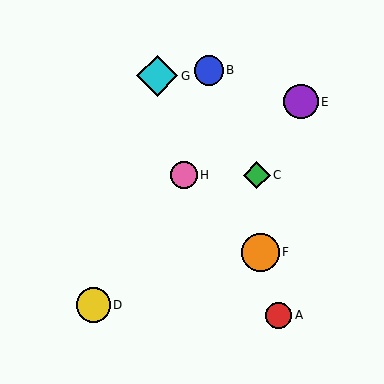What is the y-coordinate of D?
Object D is at y≈305.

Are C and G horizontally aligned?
No, C is at y≈175 and G is at y≈76.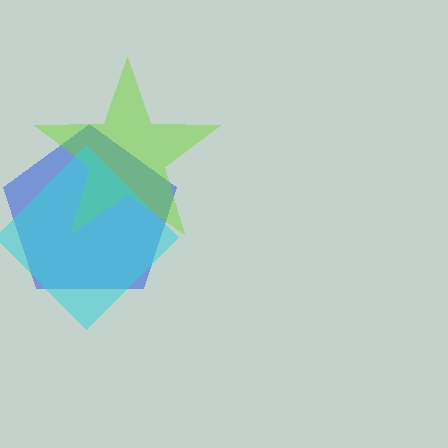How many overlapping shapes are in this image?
There are 3 overlapping shapes in the image.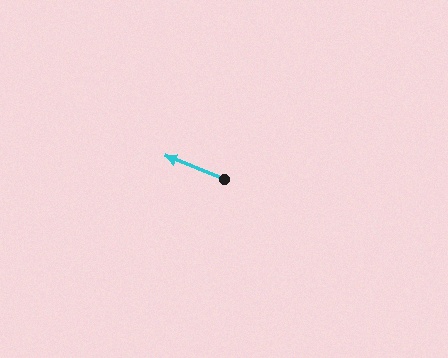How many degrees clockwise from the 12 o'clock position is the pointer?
Approximately 291 degrees.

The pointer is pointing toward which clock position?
Roughly 10 o'clock.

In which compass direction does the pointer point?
West.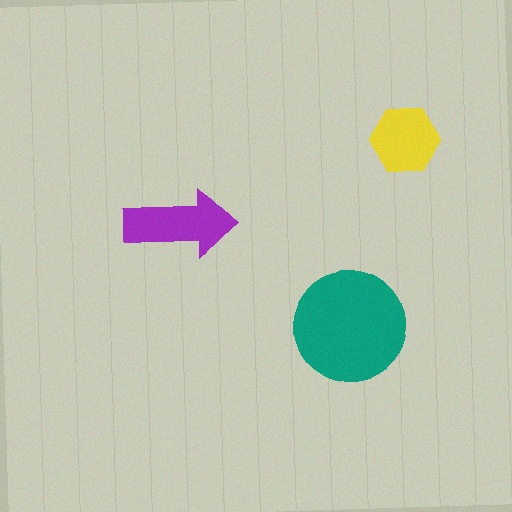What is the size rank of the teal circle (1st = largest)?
1st.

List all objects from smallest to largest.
The yellow hexagon, the purple arrow, the teal circle.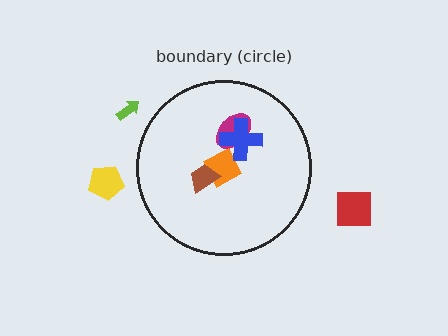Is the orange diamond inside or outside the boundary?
Inside.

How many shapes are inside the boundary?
4 inside, 3 outside.